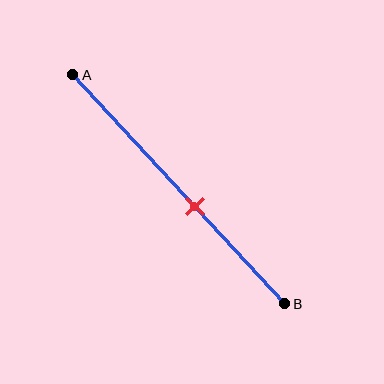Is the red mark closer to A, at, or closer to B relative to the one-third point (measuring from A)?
The red mark is closer to point B than the one-third point of segment AB.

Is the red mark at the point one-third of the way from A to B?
No, the mark is at about 60% from A, not at the 33% one-third point.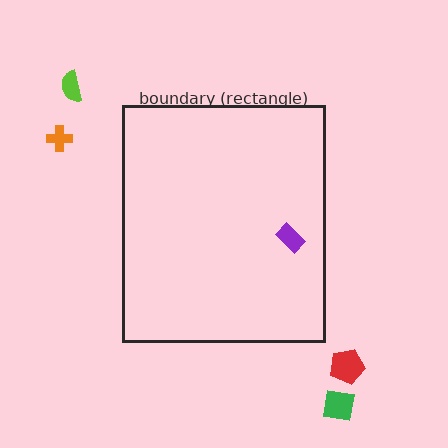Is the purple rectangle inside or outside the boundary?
Inside.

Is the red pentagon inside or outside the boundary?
Outside.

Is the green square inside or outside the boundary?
Outside.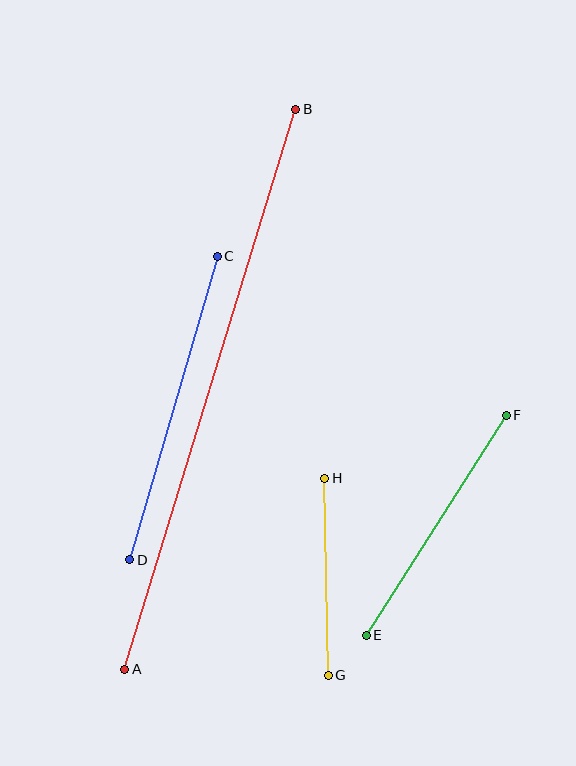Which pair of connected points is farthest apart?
Points A and B are farthest apart.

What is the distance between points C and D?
The distance is approximately 316 pixels.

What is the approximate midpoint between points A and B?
The midpoint is at approximately (210, 389) pixels.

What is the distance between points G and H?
The distance is approximately 197 pixels.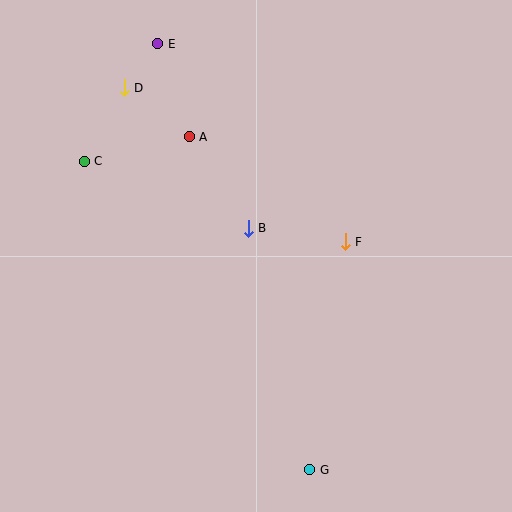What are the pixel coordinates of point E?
Point E is at (158, 44).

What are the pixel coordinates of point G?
Point G is at (310, 470).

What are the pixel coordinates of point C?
Point C is at (84, 161).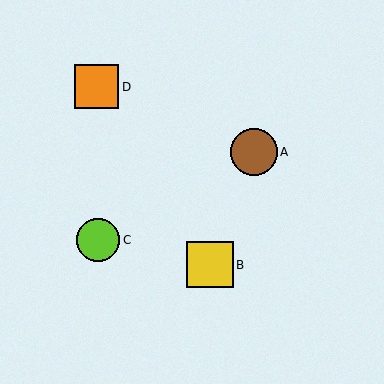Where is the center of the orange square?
The center of the orange square is at (96, 87).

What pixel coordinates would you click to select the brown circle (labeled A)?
Click at (254, 152) to select the brown circle A.